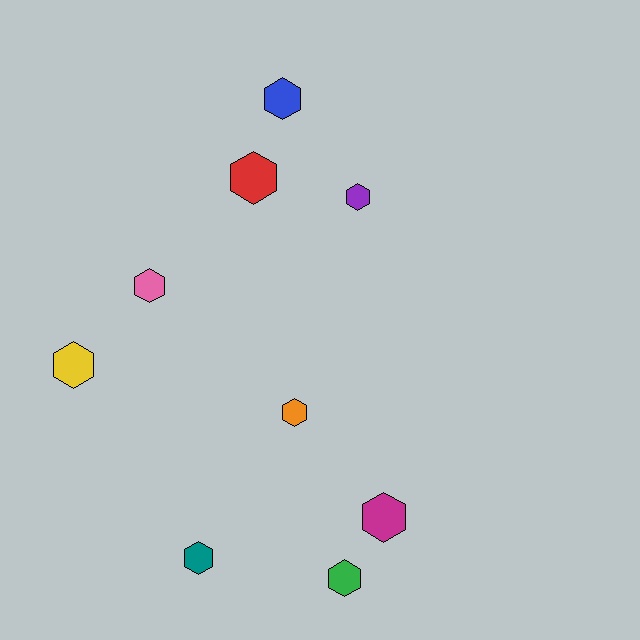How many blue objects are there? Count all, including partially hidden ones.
There is 1 blue object.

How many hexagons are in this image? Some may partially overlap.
There are 9 hexagons.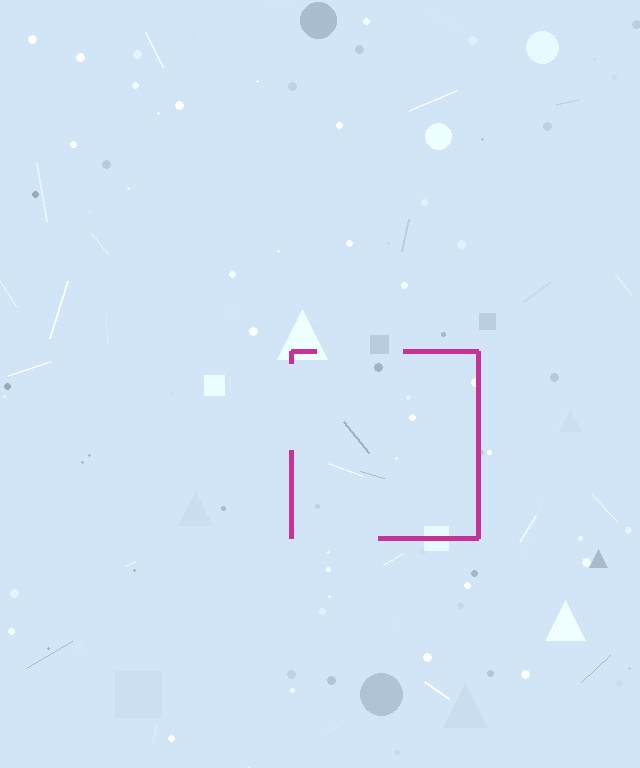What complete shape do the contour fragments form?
The contour fragments form a square.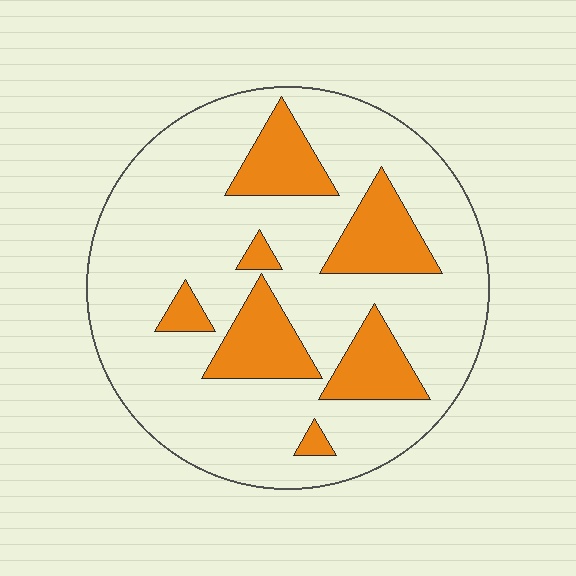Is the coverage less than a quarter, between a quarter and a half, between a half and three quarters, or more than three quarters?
Less than a quarter.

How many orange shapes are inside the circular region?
7.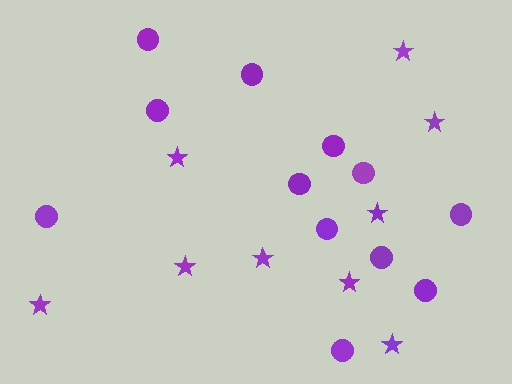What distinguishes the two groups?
There are 2 groups: one group of stars (9) and one group of circles (12).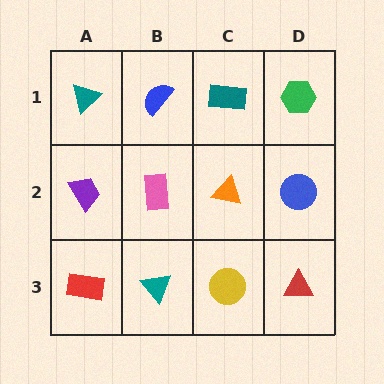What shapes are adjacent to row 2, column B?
A blue semicircle (row 1, column B), a teal triangle (row 3, column B), a purple trapezoid (row 2, column A), an orange triangle (row 2, column C).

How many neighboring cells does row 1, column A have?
2.